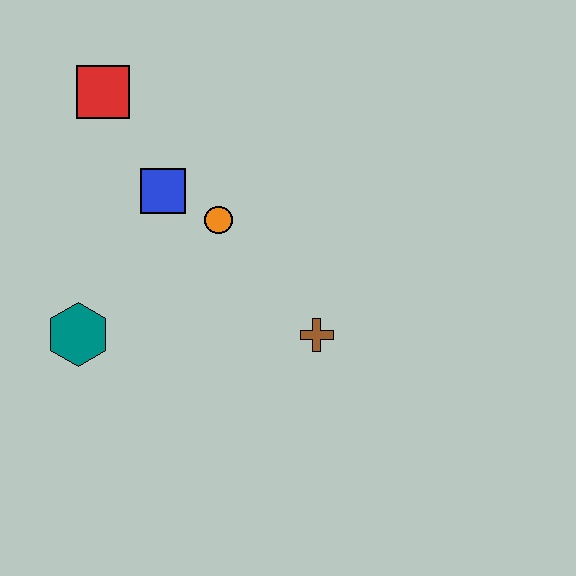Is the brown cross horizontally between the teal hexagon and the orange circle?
No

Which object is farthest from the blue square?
The brown cross is farthest from the blue square.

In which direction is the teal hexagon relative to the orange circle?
The teal hexagon is to the left of the orange circle.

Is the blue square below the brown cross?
No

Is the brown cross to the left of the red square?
No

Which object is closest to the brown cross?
The orange circle is closest to the brown cross.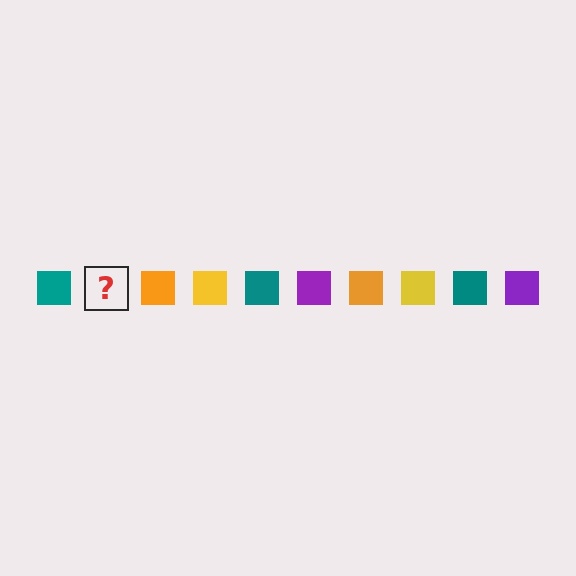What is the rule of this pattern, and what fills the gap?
The rule is that the pattern cycles through teal, purple, orange, yellow squares. The gap should be filled with a purple square.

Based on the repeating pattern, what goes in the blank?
The blank should be a purple square.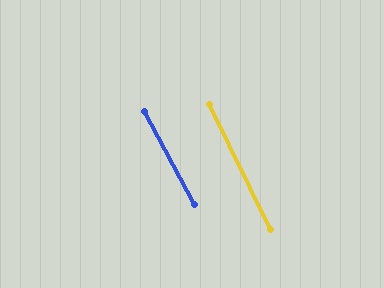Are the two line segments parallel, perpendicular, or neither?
Parallel — their directions differ by only 2.0°.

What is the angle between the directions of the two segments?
Approximately 2 degrees.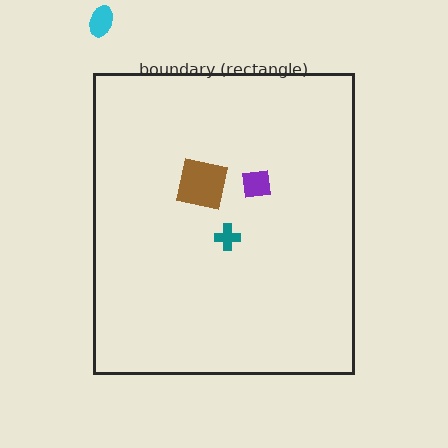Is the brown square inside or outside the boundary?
Inside.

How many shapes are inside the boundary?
3 inside, 1 outside.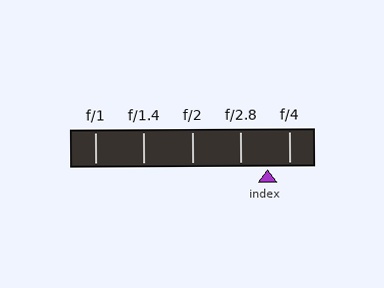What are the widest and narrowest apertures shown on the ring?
The widest aperture shown is f/1 and the narrowest is f/4.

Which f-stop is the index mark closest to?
The index mark is closest to f/4.